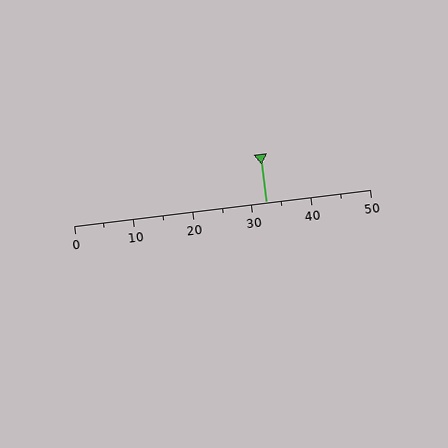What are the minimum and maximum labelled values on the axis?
The axis runs from 0 to 50.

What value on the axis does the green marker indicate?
The marker indicates approximately 32.5.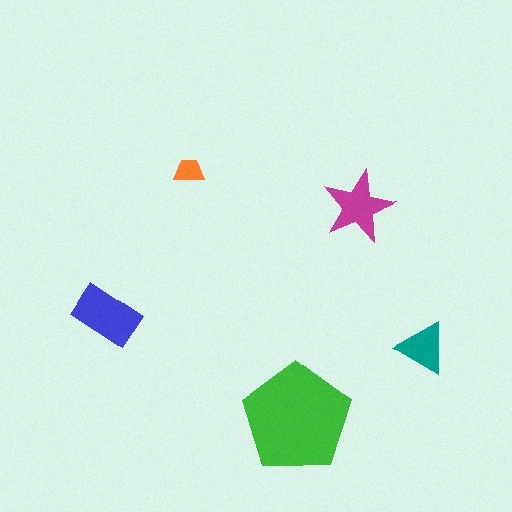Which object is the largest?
The green pentagon.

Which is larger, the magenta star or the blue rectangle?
The blue rectangle.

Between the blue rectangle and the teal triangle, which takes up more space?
The blue rectangle.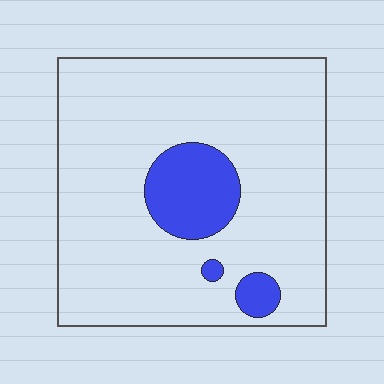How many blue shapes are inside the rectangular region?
3.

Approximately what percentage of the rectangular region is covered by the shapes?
Approximately 15%.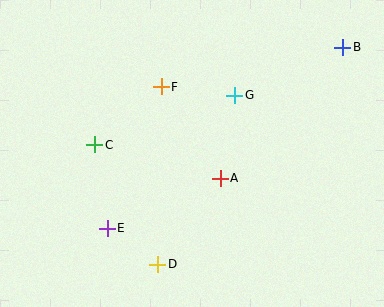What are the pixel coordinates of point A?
Point A is at (220, 178).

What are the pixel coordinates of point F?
Point F is at (161, 87).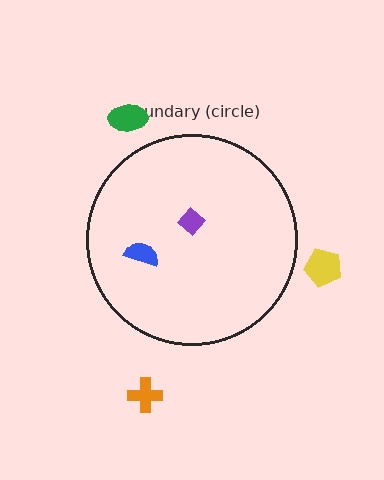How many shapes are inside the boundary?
2 inside, 3 outside.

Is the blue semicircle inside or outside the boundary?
Inside.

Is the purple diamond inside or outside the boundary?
Inside.